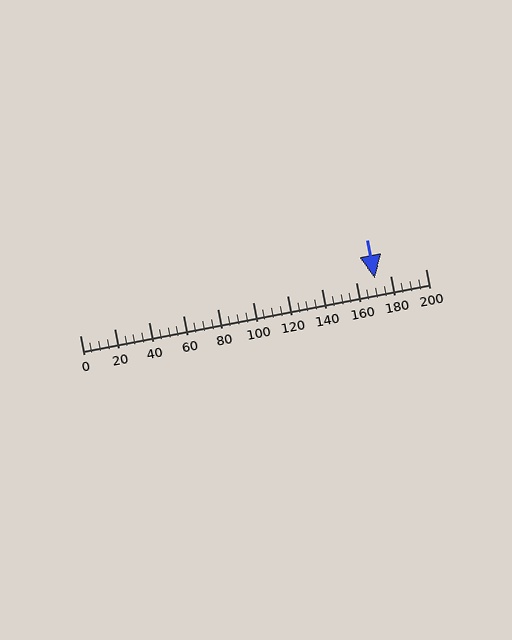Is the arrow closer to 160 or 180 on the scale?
The arrow is closer to 180.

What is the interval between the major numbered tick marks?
The major tick marks are spaced 20 units apart.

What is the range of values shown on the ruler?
The ruler shows values from 0 to 200.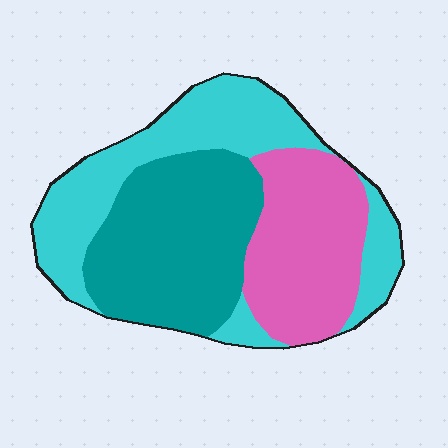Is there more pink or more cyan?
Cyan.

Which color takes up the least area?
Pink, at roughly 30%.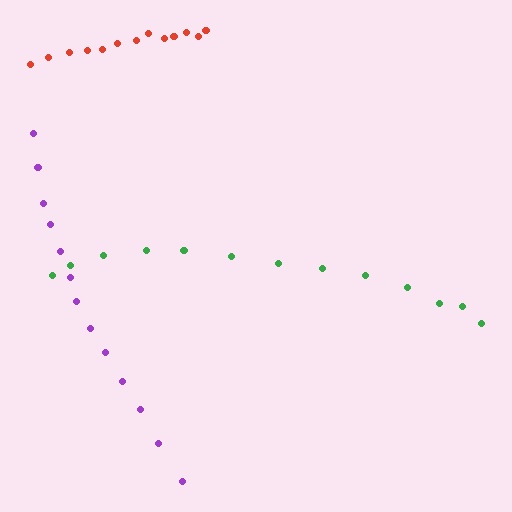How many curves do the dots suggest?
There are 3 distinct paths.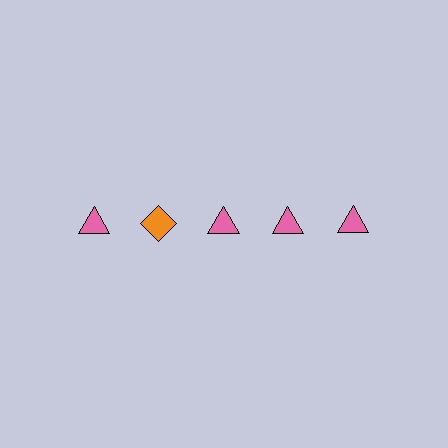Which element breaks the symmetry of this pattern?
The orange diamond in the top row, second from left column breaks the symmetry. All other shapes are pink triangles.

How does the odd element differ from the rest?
It differs in both color (orange instead of pink) and shape (diamond instead of triangle).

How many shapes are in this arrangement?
There are 5 shapes arranged in a grid pattern.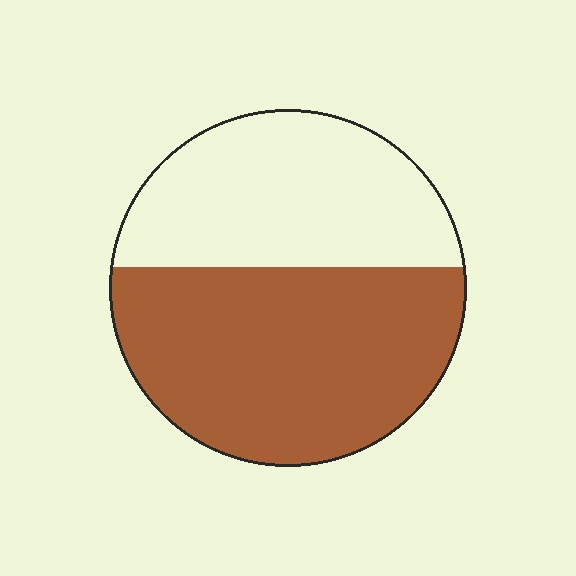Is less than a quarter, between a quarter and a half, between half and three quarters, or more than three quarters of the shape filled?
Between half and three quarters.